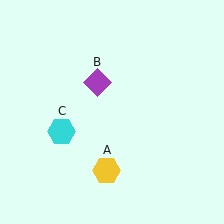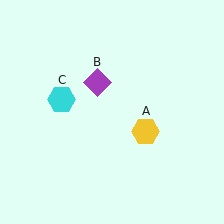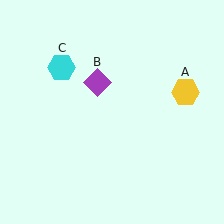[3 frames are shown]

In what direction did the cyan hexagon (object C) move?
The cyan hexagon (object C) moved up.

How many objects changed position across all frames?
2 objects changed position: yellow hexagon (object A), cyan hexagon (object C).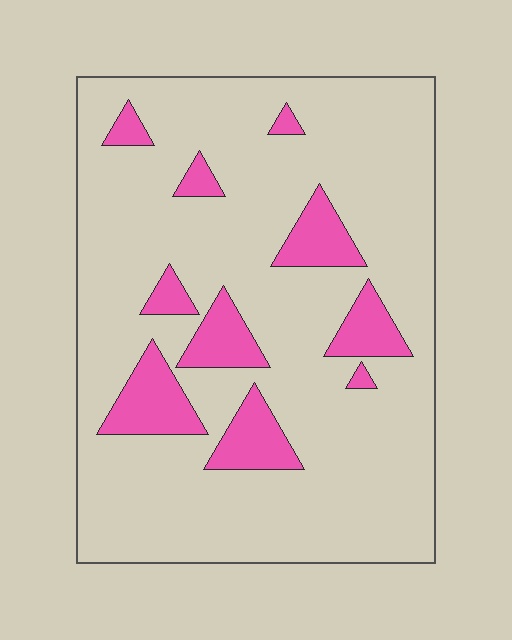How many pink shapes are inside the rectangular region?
10.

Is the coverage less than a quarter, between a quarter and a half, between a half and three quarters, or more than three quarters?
Less than a quarter.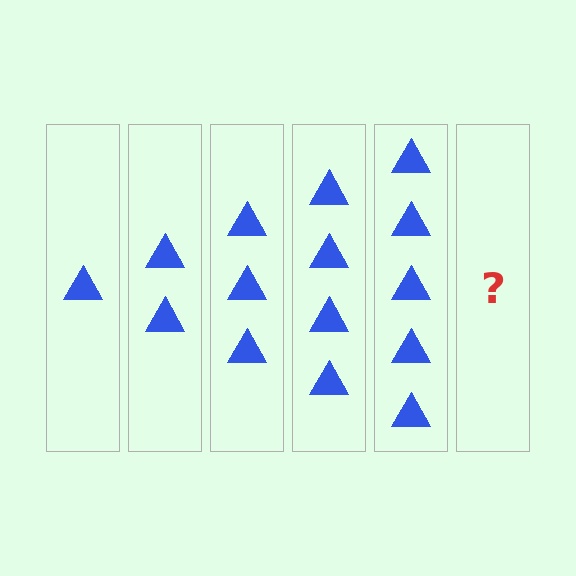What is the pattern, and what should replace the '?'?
The pattern is that each step adds one more triangle. The '?' should be 6 triangles.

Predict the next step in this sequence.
The next step is 6 triangles.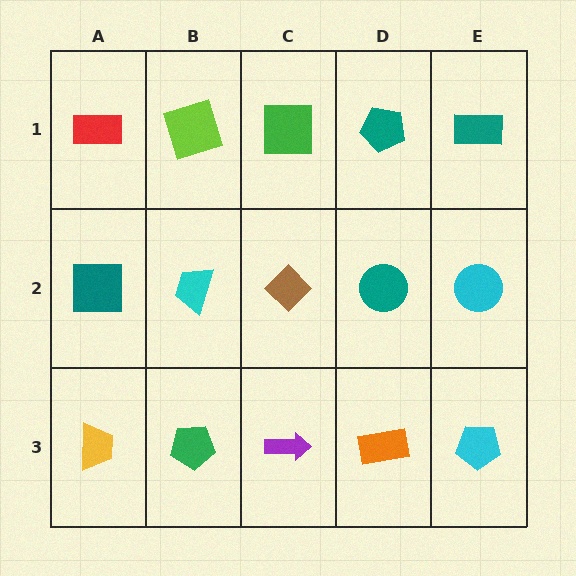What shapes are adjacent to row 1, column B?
A cyan trapezoid (row 2, column B), a red rectangle (row 1, column A), a green square (row 1, column C).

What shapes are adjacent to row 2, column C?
A green square (row 1, column C), a purple arrow (row 3, column C), a cyan trapezoid (row 2, column B), a teal circle (row 2, column D).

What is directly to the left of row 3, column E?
An orange rectangle.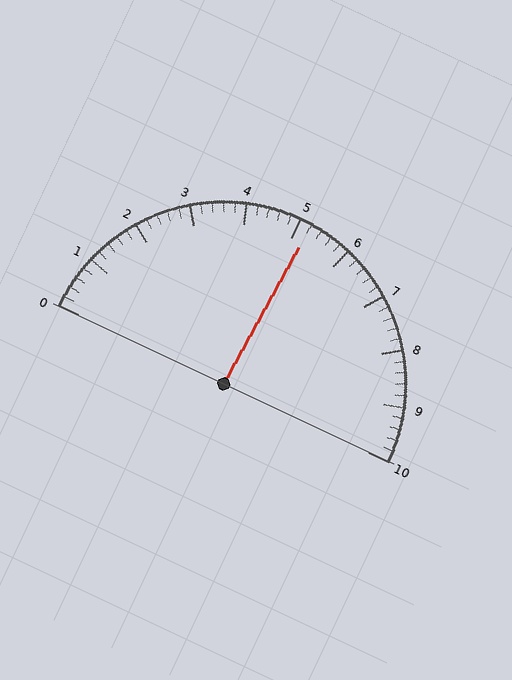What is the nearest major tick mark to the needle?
The nearest major tick mark is 5.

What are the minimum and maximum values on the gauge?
The gauge ranges from 0 to 10.